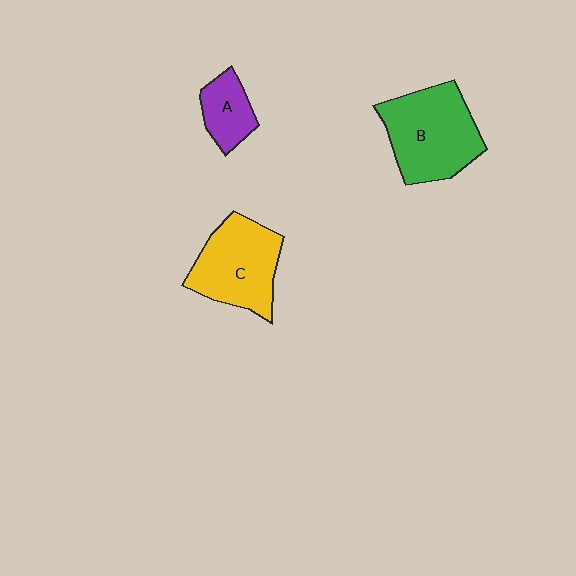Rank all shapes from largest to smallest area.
From largest to smallest: B (green), C (yellow), A (purple).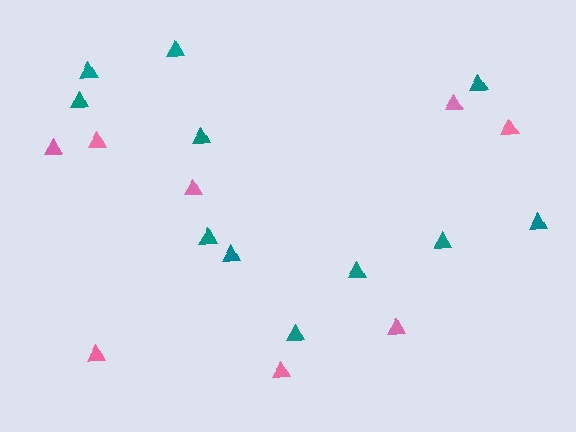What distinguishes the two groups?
There are 2 groups: one group of pink triangles (8) and one group of teal triangles (11).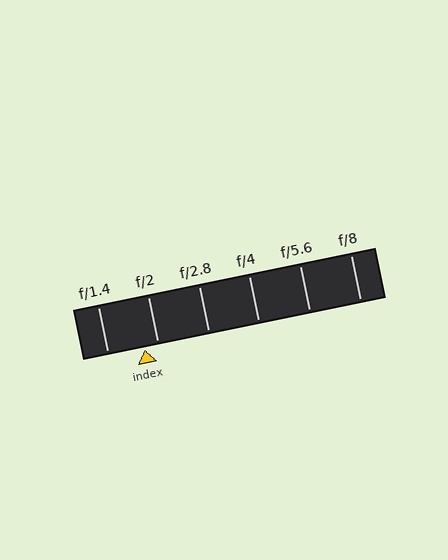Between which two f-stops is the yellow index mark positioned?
The index mark is between f/1.4 and f/2.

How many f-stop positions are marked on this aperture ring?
There are 6 f-stop positions marked.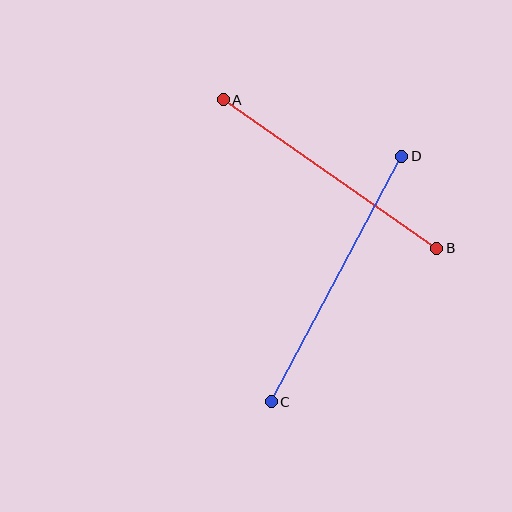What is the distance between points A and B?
The distance is approximately 260 pixels.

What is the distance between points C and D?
The distance is approximately 278 pixels.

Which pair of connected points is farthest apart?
Points C and D are farthest apart.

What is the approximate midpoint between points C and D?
The midpoint is at approximately (336, 279) pixels.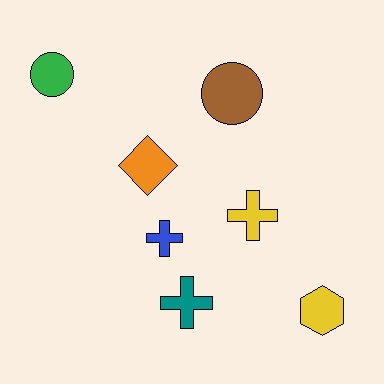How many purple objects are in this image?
There are no purple objects.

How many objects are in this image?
There are 7 objects.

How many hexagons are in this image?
There is 1 hexagon.